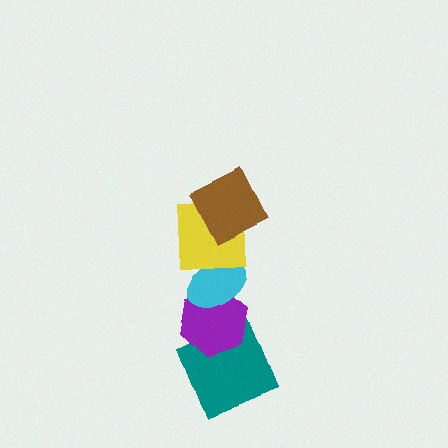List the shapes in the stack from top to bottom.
From top to bottom: the brown square, the yellow square, the cyan ellipse, the purple hexagon, the teal square.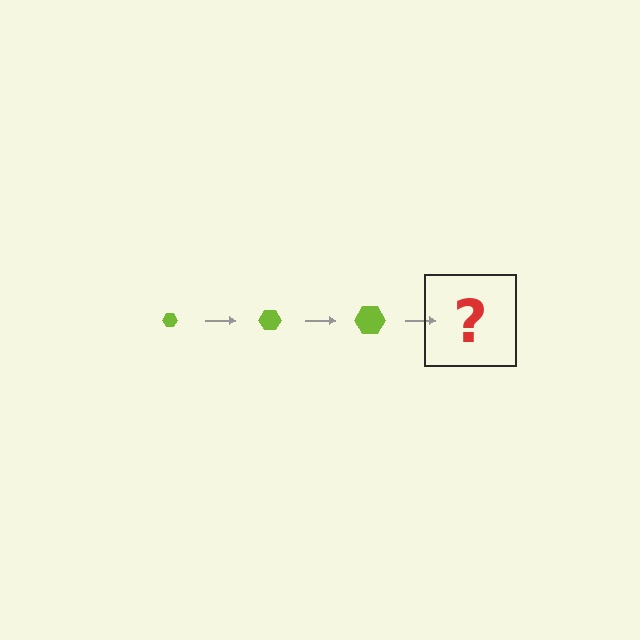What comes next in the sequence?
The next element should be a lime hexagon, larger than the previous one.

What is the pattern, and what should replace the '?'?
The pattern is that the hexagon gets progressively larger each step. The '?' should be a lime hexagon, larger than the previous one.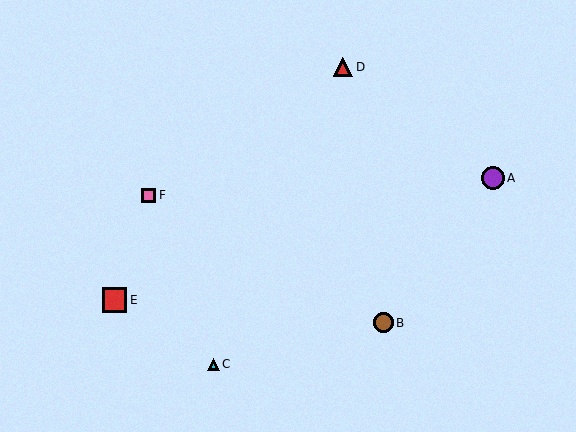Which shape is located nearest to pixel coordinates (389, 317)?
The brown circle (labeled B) at (383, 323) is nearest to that location.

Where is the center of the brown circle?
The center of the brown circle is at (383, 323).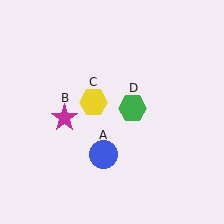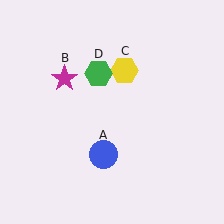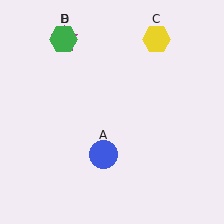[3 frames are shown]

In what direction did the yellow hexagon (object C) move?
The yellow hexagon (object C) moved up and to the right.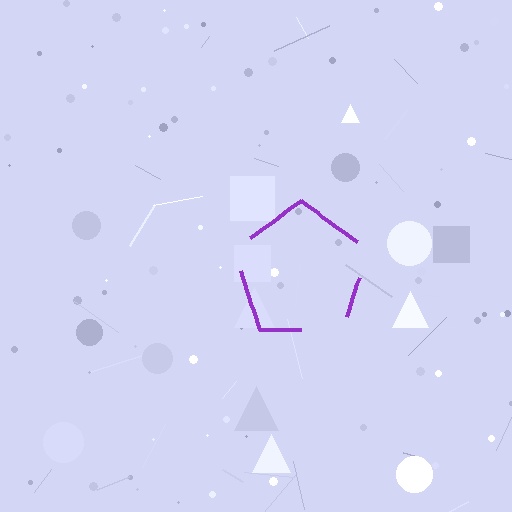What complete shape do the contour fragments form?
The contour fragments form a pentagon.